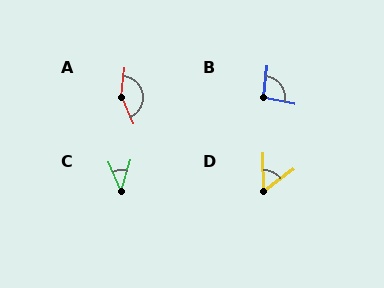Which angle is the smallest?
C, at approximately 41 degrees.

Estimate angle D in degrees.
Approximately 53 degrees.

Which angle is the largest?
A, at approximately 150 degrees.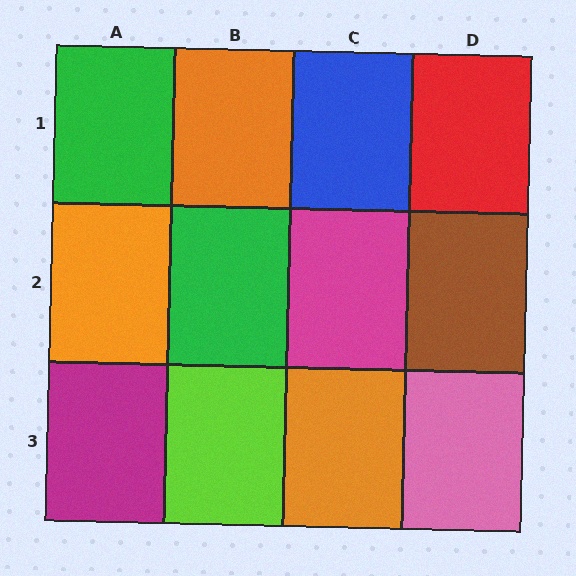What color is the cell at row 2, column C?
Magenta.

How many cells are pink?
1 cell is pink.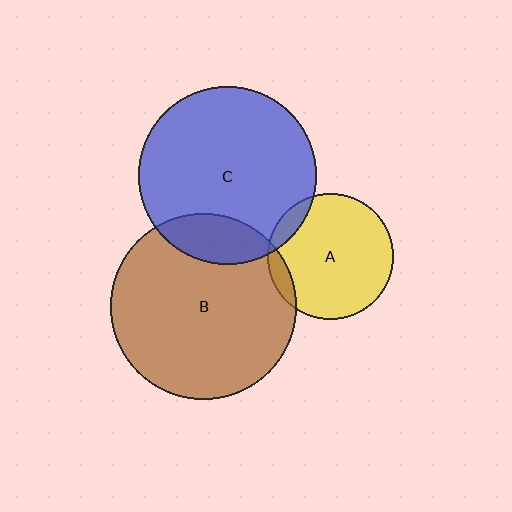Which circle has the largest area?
Circle B (brown).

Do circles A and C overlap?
Yes.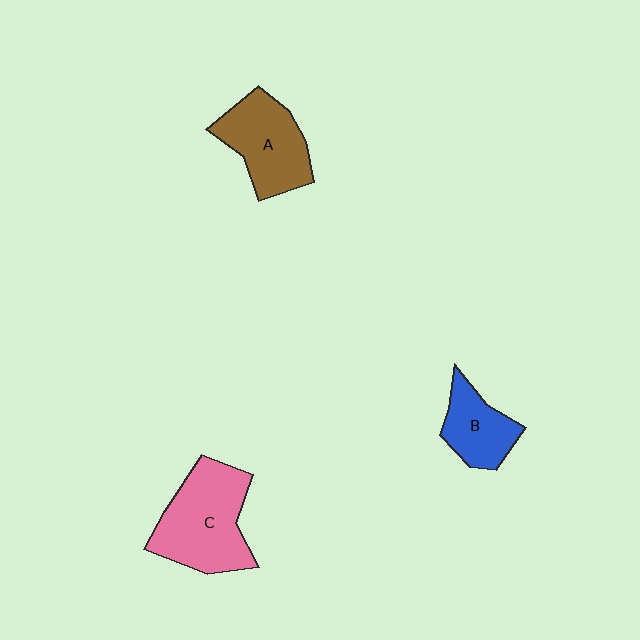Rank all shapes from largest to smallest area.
From largest to smallest: C (pink), A (brown), B (blue).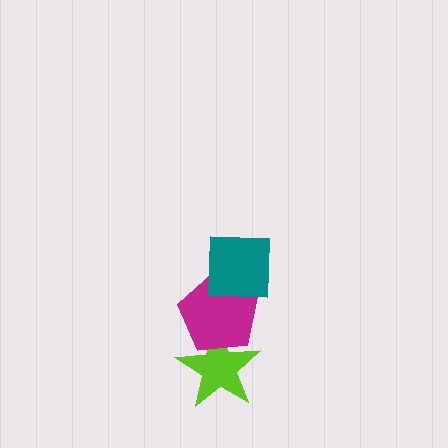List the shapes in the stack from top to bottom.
From top to bottom: the teal square, the magenta pentagon, the lime star.